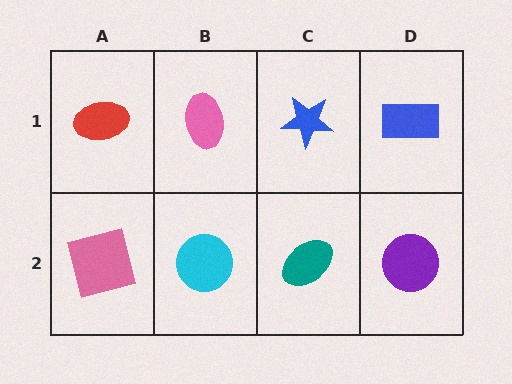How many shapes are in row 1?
4 shapes.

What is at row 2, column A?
A pink square.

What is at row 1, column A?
A red ellipse.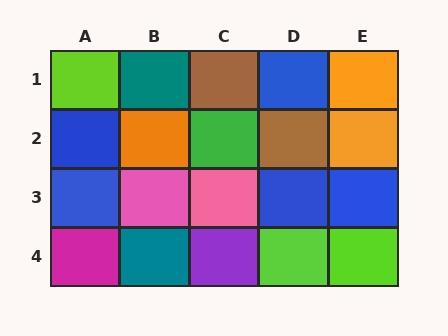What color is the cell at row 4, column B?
Teal.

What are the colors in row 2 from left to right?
Blue, orange, green, brown, orange.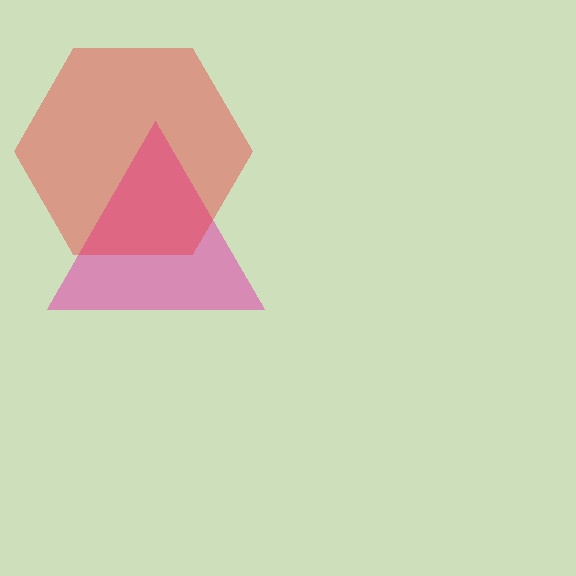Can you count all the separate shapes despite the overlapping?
Yes, there are 2 separate shapes.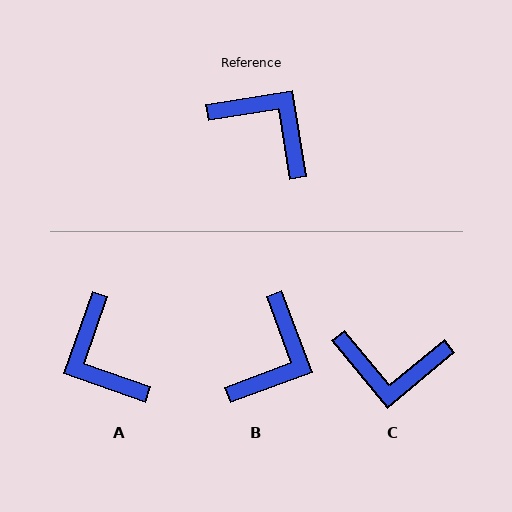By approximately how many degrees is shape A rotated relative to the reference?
Approximately 151 degrees counter-clockwise.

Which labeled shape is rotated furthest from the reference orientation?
A, about 151 degrees away.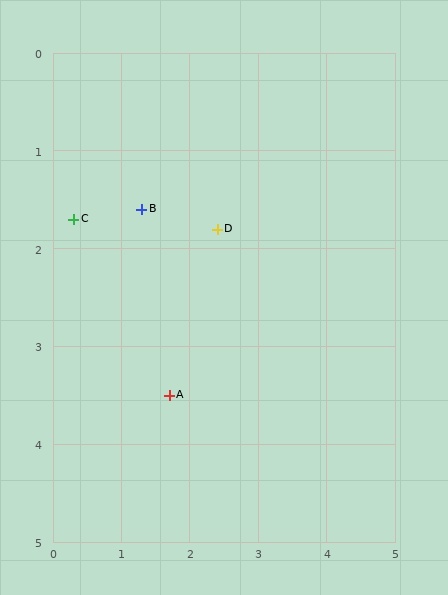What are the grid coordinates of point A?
Point A is at approximately (1.7, 3.5).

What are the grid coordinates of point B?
Point B is at approximately (1.3, 1.6).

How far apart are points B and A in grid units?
Points B and A are about 1.9 grid units apart.